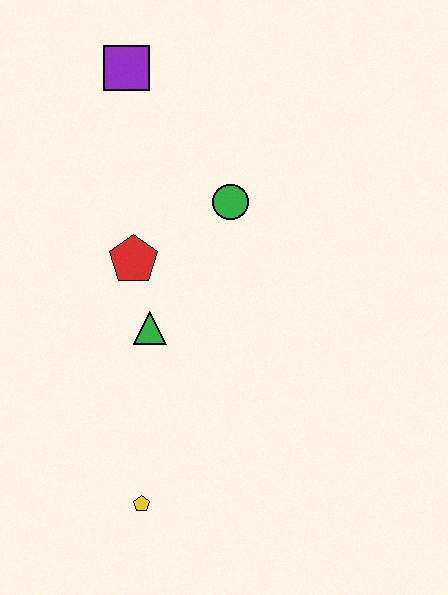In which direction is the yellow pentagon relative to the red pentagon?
The yellow pentagon is below the red pentagon.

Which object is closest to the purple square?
The green circle is closest to the purple square.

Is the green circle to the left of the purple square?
No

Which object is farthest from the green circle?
The yellow pentagon is farthest from the green circle.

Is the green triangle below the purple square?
Yes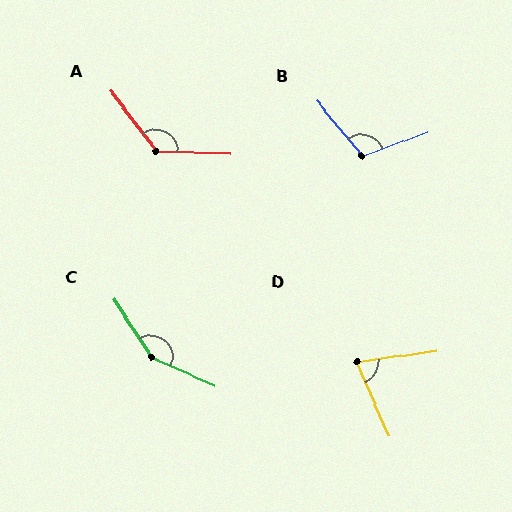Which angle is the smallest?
D, at approximately 74 degrees.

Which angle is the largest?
C, at approximately 147 degrees.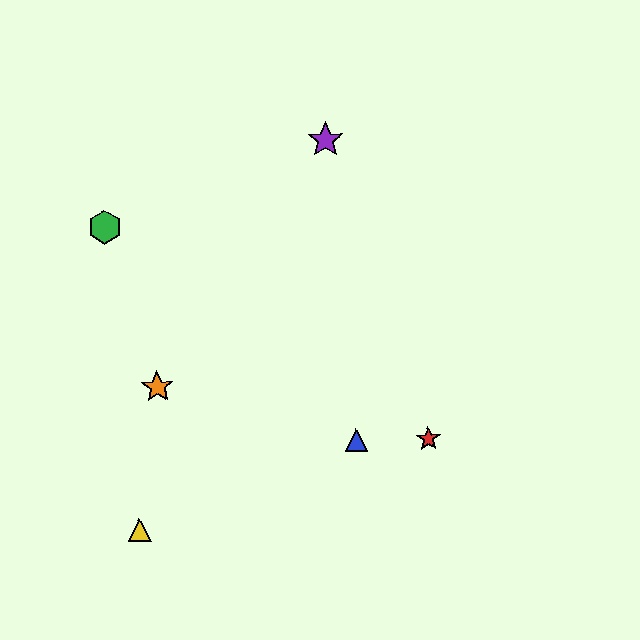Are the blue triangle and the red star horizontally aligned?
Yes, both are at y≈440.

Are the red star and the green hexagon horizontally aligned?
No, the red star is at y≈439 and the green hexagon is at y≈227.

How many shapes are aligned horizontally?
2 shapes (the red star, the blue triangle) are aligned horizontally.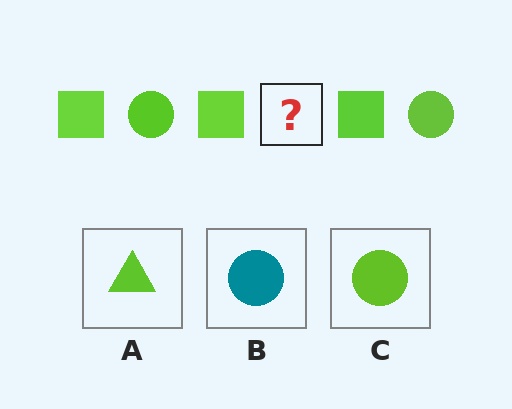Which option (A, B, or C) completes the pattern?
C.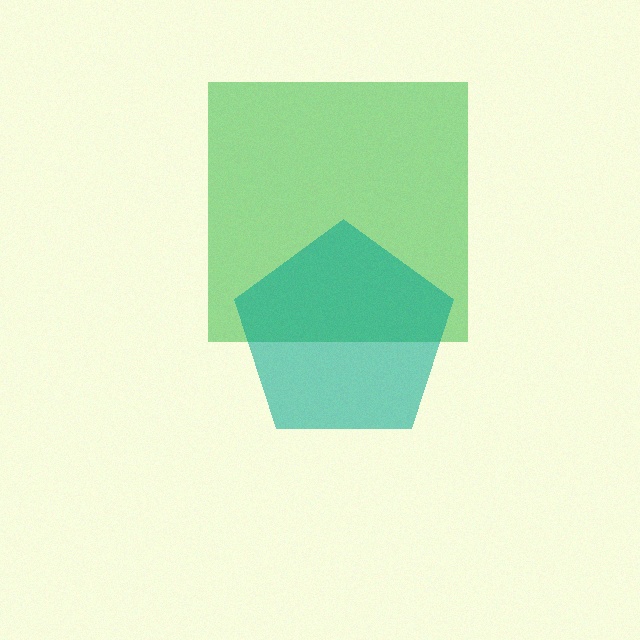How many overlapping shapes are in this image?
There are 2 overlapping shapes in the image.